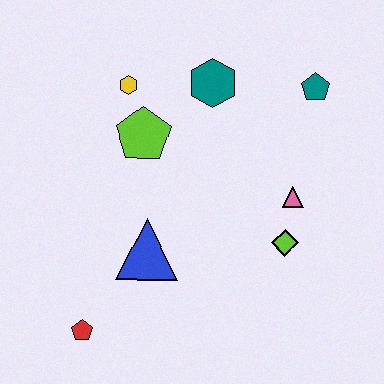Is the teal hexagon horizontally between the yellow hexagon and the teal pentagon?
Yes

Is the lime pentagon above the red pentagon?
Yes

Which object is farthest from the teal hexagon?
The red pentagon is farthest from the teal hexagon.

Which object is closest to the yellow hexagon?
The lime pentagon is closest to the yellow hexagon.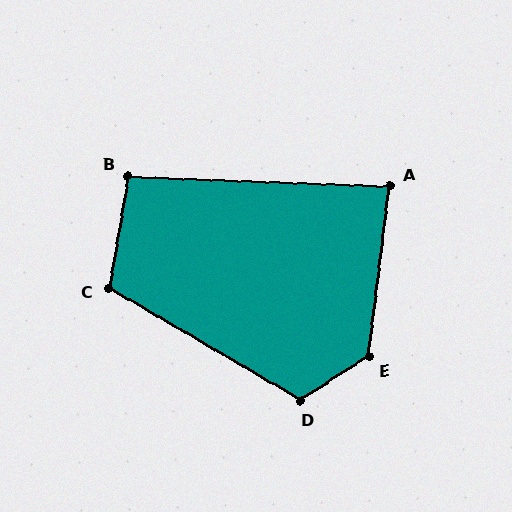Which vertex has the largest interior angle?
E, at approximately 130 degrees.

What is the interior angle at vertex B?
Approximately 98 degrees (obtuse).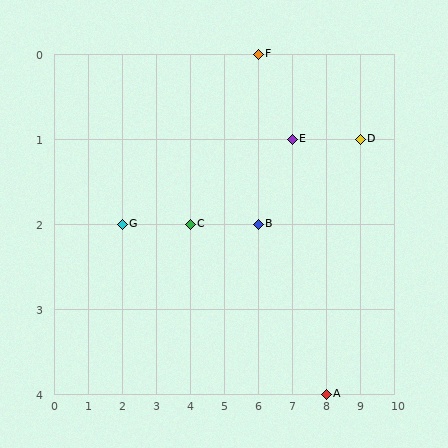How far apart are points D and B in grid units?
Points D and B are 3 columns and 1 row apart (about 3.2 grid units diagonally).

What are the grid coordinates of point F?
Point F is at grid coordinates (6, 0).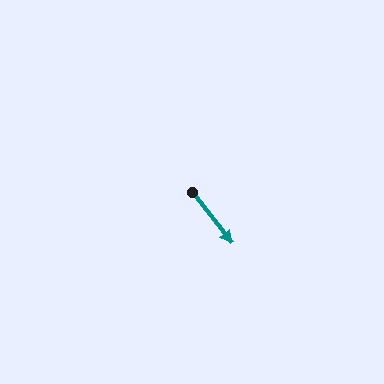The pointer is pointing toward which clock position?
Roughly 5 o'clock.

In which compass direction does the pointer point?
Southeast.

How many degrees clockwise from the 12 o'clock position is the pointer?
Approximately 142 degrees.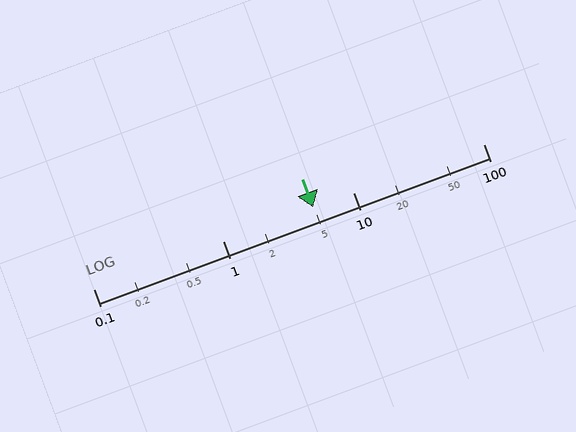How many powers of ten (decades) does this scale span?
The scale spans 3 decades, from 0.1 to 100.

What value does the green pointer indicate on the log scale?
The pointer indicates approximately 4.9.